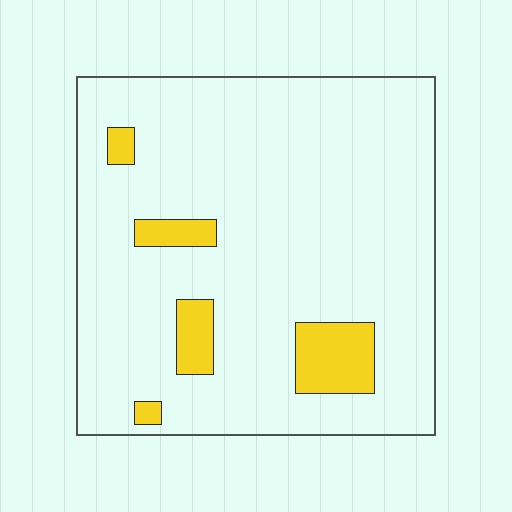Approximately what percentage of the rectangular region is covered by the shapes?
Approximately 10%.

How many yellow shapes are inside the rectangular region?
5.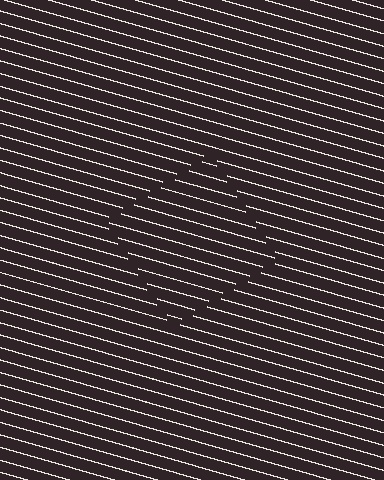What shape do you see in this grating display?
An illusory square. The interior of the shape contains the same grating, shifted by half a period — the contour is defined by the phase discontinuity where line-ends from the inner and outer gratings abut.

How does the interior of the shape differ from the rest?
The interior of the shape contains the same grating, shifted by half a period — the contour is defined by the phase discontinuity where line-ends from the inner and outer gratings abut.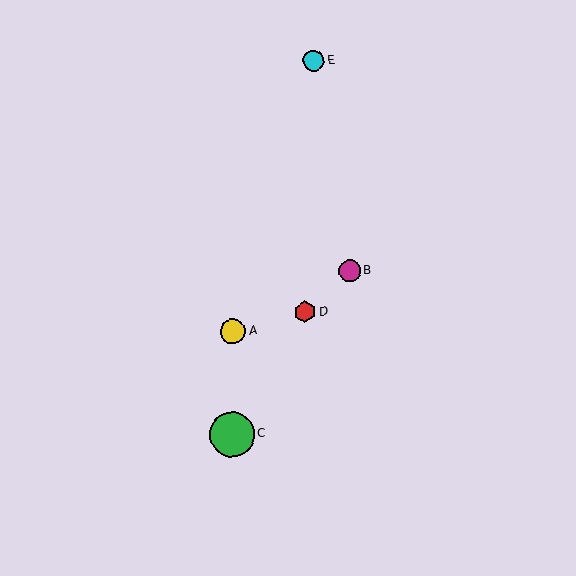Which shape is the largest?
The green circle (labeled C) is the largest.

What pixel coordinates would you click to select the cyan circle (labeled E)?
Click at (314, 61) to select the cyan circle E.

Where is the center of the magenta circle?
The center of the magenta circle is at (349, 271).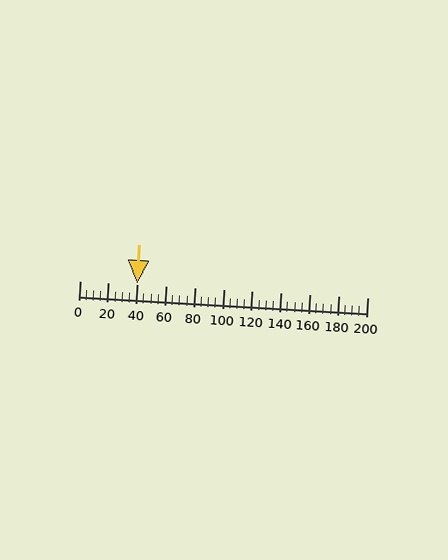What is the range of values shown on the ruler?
The ruler shows values from 0 to 200.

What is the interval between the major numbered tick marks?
The major tick marks are spaced 20 units apart.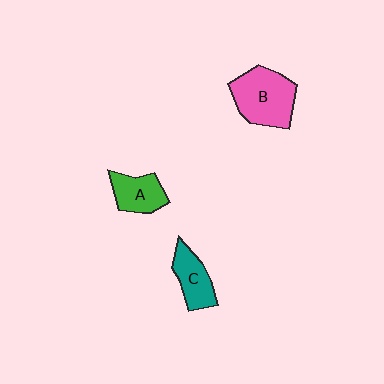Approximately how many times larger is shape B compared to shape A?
Approximately 1.7 times.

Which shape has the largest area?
Shape B (pink).